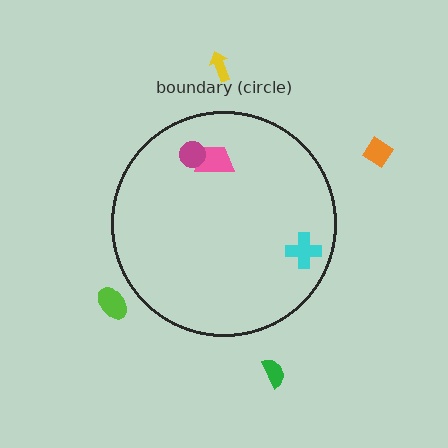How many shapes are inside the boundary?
3 inside, 4 outside.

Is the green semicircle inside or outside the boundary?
Outside.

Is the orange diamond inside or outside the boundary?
Outside.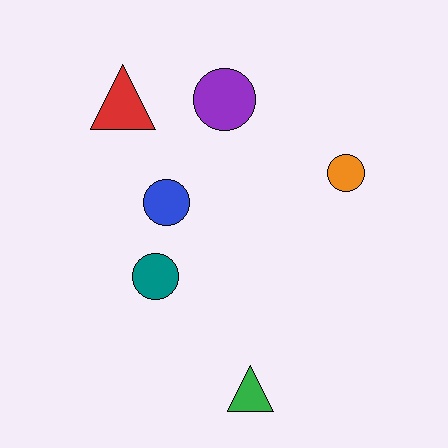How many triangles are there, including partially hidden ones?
There are 2 triangles.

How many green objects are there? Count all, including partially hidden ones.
There is 1 green object.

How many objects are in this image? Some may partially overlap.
There are 6 objects.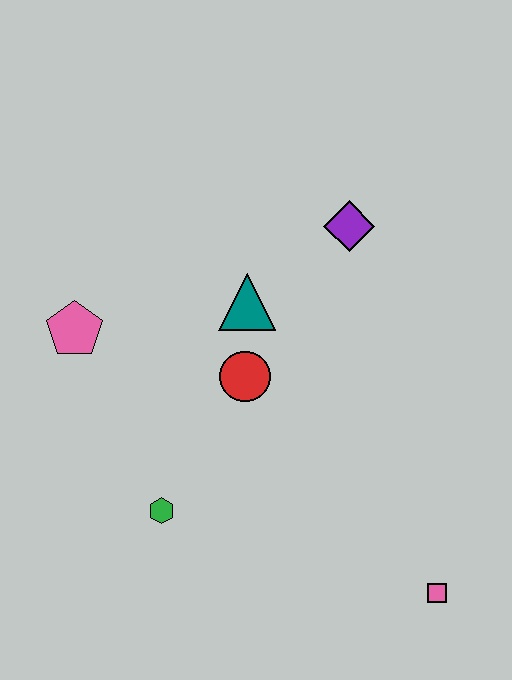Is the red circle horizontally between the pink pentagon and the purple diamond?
Yes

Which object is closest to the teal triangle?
The red circle is closest to the teal triangle.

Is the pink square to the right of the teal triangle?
Yes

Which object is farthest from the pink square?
The pink pentagon is farthest from the pink square.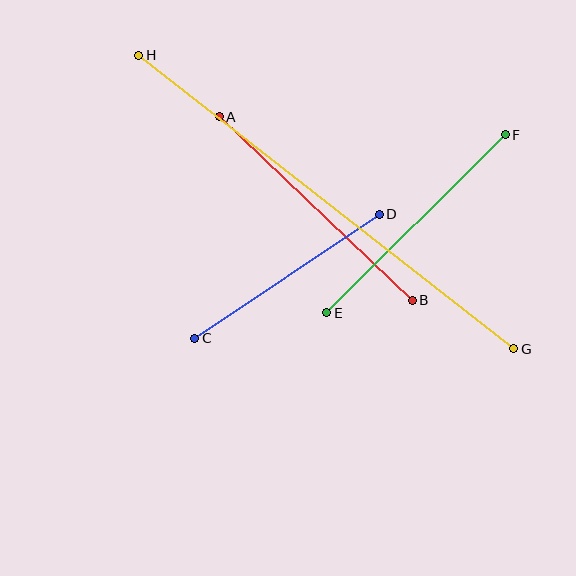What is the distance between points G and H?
The distance is approximately 477 pixels.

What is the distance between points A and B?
The distance is approximately 266 pixels.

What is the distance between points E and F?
The distance is approximately 252 pixels.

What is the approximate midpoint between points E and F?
The midpoint is at approximately (416, 224) pixels.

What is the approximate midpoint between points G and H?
The midpoint is at approximately (326, 202) pixels.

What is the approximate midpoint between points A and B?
The midpoint is at approximately (316, 209) pixels.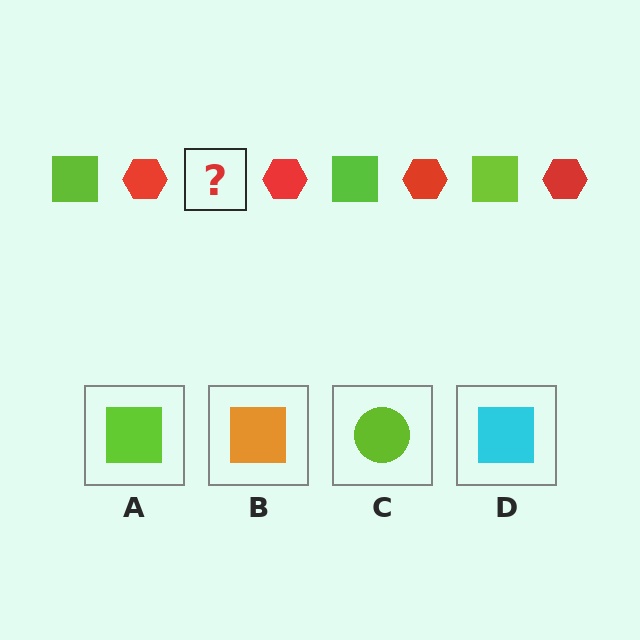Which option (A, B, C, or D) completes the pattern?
A.